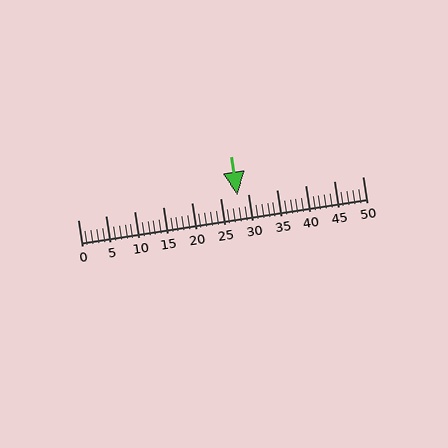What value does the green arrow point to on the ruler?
The green arrow points to approximately 28.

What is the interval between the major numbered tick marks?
The major tick marks are spaced 5 units apart.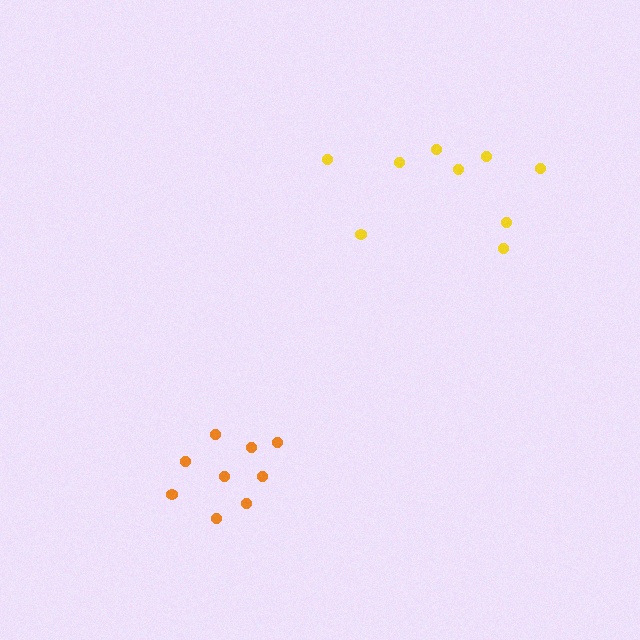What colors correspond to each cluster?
The clusters are colored: orange, yellow.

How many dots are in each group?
Group 1: 9 dots, Group 2: 9 dots (18 total).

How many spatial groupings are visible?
There are 2 spatial groupings.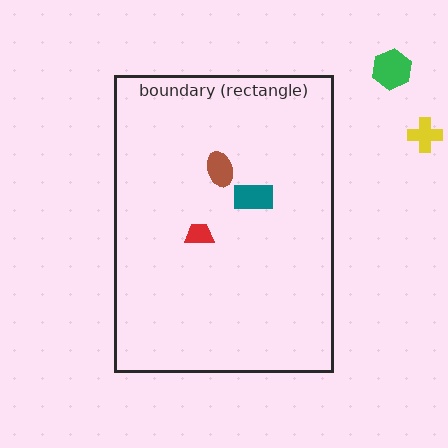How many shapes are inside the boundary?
3 inside, 2 outside.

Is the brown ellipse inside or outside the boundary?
Inside.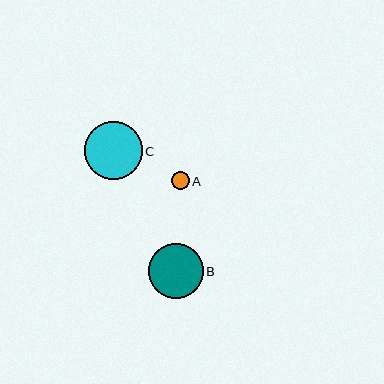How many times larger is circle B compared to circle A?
Circle B is approximately 3.0 times the size of circle A.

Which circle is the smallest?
Circle A is the smallest with a size of approximately 18 pixels.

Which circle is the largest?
Circle C is the largest with a size of approximately 58 pixels.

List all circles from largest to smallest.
From largest to smallest: C, B, A.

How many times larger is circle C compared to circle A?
Circle C is approximately 3.2 times the size of circle A.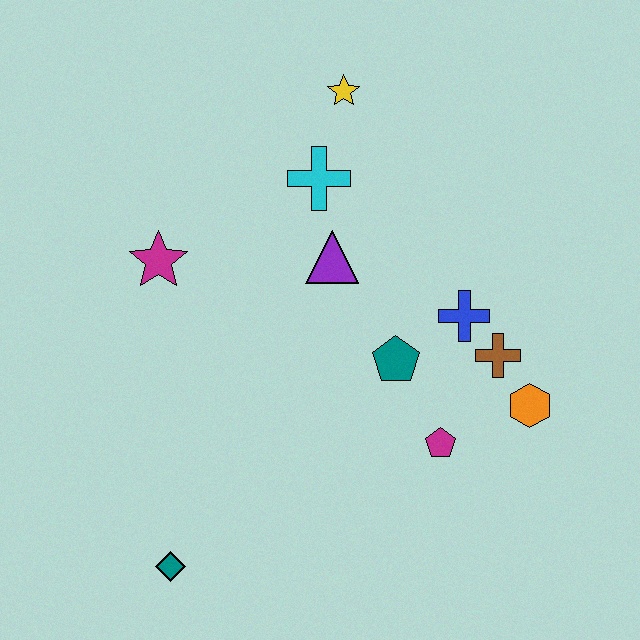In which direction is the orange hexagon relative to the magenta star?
The orange hexagon is to the right of the magenta star.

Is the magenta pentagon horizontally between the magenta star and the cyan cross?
No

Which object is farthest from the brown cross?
The teal diamond is farthest from the brown cross.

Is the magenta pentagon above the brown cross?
No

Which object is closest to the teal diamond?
The magenta pentagon is closest to the teal diamond.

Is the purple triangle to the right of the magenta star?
Yes